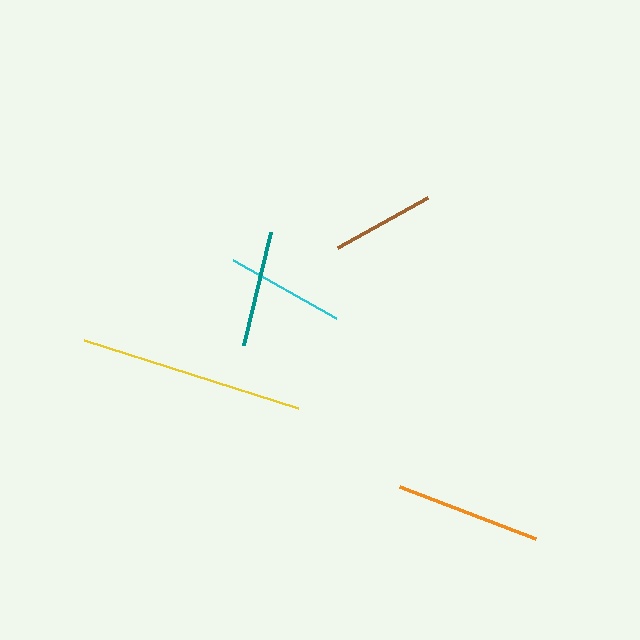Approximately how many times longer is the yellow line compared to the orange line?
The yellow line is approximately 1.6 times the length of the orange line.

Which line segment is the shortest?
The brown line is the shortest at approximately 104 pixels.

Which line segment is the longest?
The yellow line is the longest at approximately 226 pixels.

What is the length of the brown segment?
The brown segment is approximately 104 pixels long.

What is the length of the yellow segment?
The yellow segment is approximately 226 pixels long.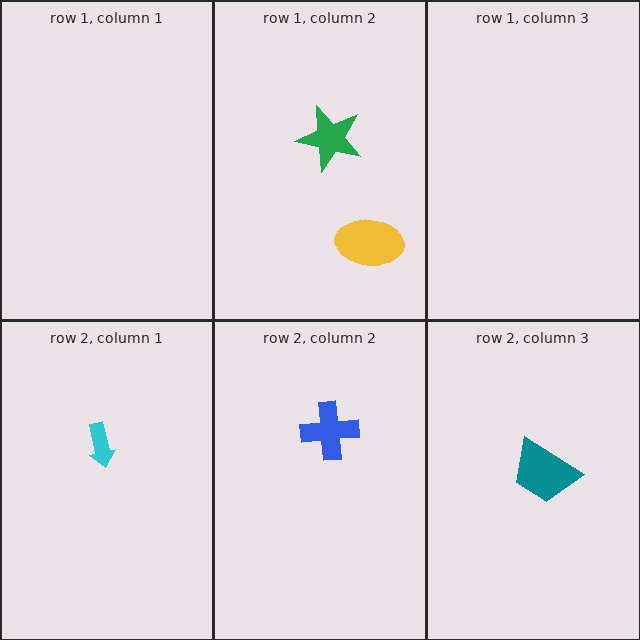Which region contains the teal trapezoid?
The row 2, column 3 region.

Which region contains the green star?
The row 1, column 2 region.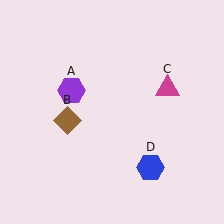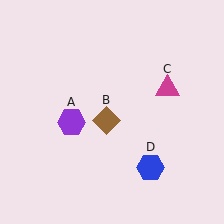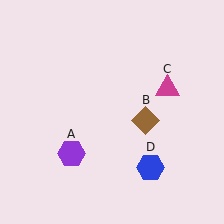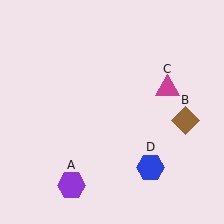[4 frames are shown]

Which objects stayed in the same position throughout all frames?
Magenta triangle (object C) and blue hexagon (object D) remained stationary.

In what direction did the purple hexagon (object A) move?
The purple hexagon (object A) moved down.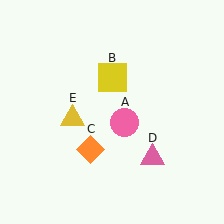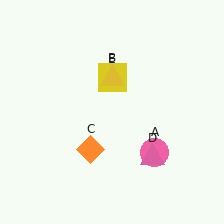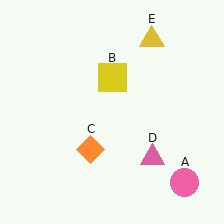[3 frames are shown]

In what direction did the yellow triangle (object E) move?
The yellow triangle (object E) moved up and to the right.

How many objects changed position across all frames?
2 objects changed position: pink circle (object A), yellow triangle (object E).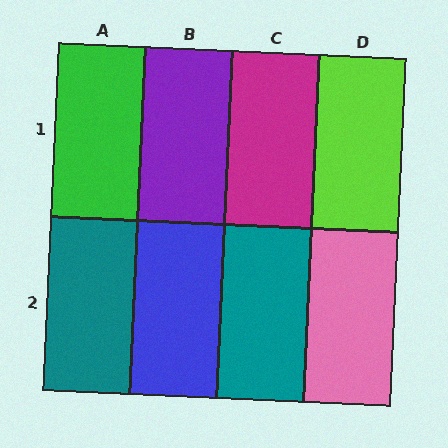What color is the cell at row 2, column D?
Pink.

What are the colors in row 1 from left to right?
Green, purple, magenta, lime.